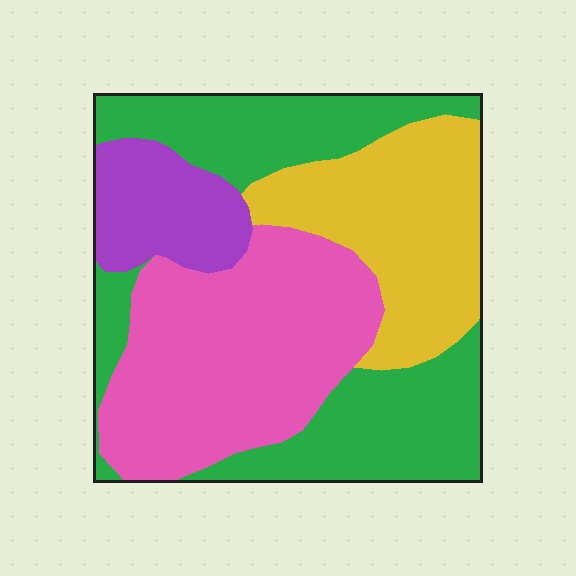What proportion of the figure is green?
Green covers roughly 35% of the figure.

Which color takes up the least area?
Purple, at roughly 10%.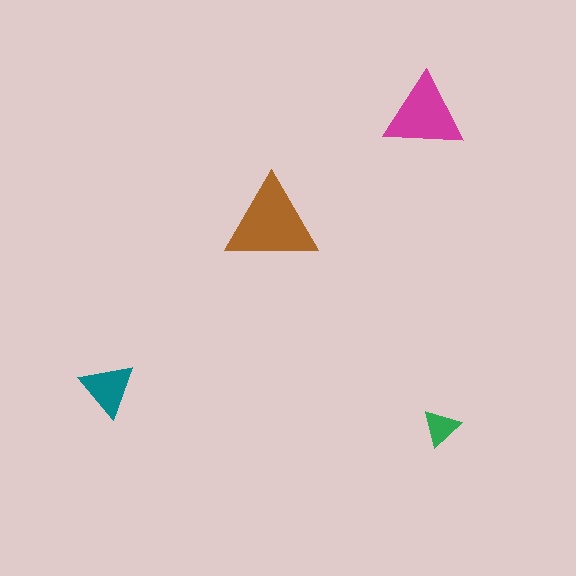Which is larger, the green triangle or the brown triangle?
The brown one.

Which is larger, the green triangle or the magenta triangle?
The magenta one.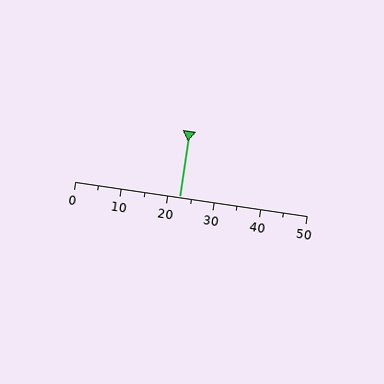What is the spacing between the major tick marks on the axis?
The major ticks are spaced 10 apart.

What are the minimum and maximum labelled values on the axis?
The axis runs from 0 to 50.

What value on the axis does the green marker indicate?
The marker indicates approximately 22.5.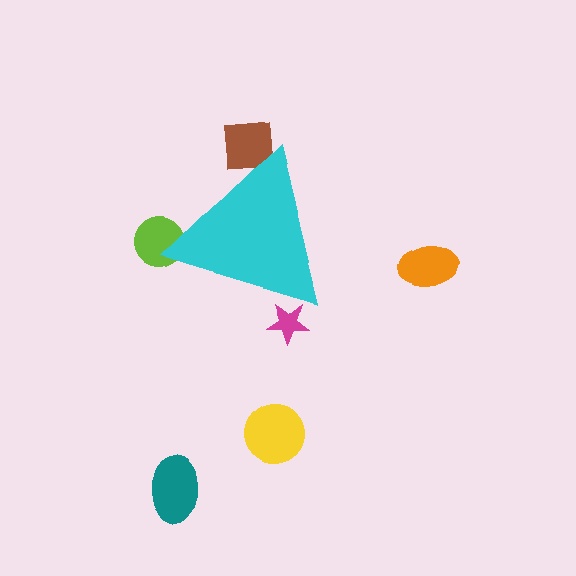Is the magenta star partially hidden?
Yes, the magenta star is partially hidden behind the cyan triangle.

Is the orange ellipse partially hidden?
No, the orange ellipse is fully visible.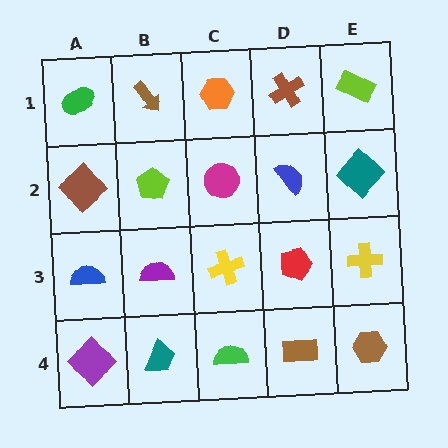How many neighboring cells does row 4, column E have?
2.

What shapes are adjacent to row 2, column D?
A brown cross (row 1, column D), a red pentagon (row 3, column D), a magenta circle (row 2, column C), a teal diamond (row 2, column E).